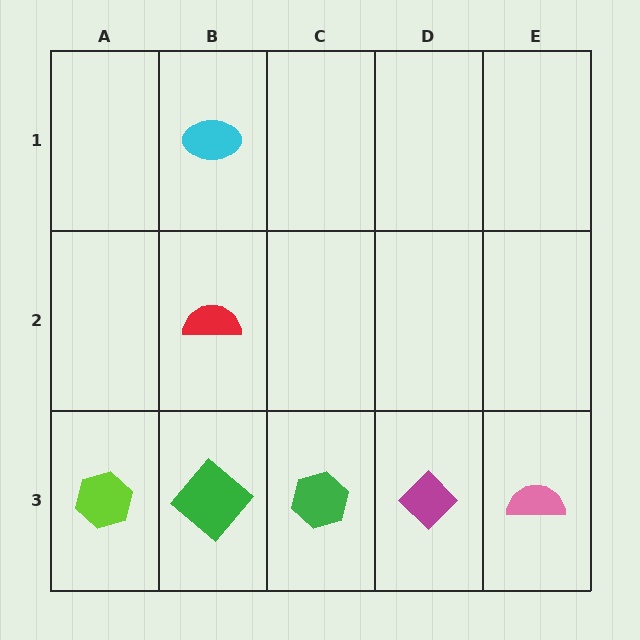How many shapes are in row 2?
1 shape.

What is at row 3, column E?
A pink semicircle.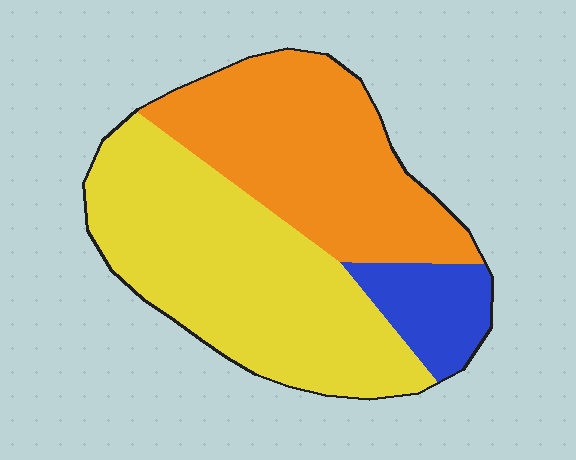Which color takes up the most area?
Yellow, at roughly 50%.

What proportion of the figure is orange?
Orange covers roughly 40% of the figure.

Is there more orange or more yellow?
Yellow.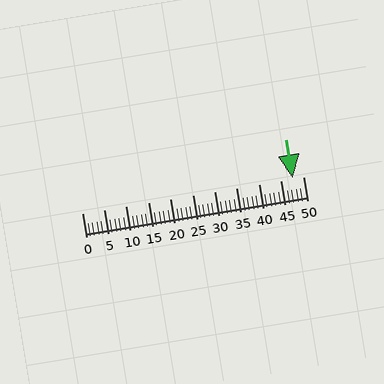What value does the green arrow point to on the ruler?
The green arrow points to approximately 48.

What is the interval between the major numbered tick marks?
The major tick marks are spaced 5 units apart.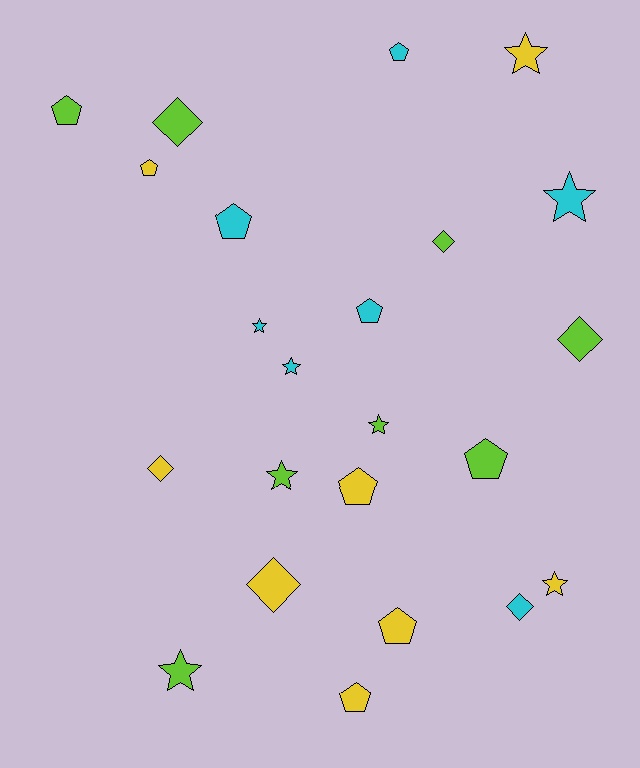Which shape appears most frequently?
Pentagon, with 9 objects.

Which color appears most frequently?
Yellow, with 8 objects.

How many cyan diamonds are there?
There is 1 cyan diamond.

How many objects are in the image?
There are 23 objects.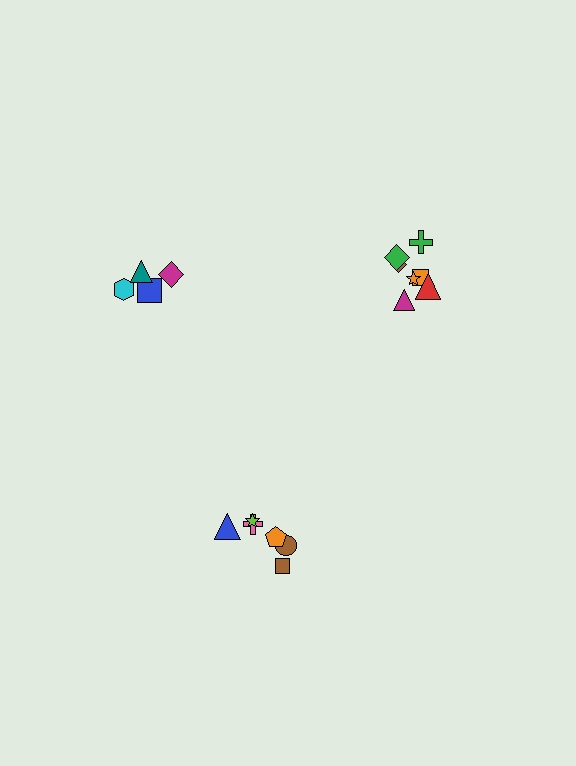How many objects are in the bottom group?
There are 6 objects.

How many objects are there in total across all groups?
There are 17 objects.